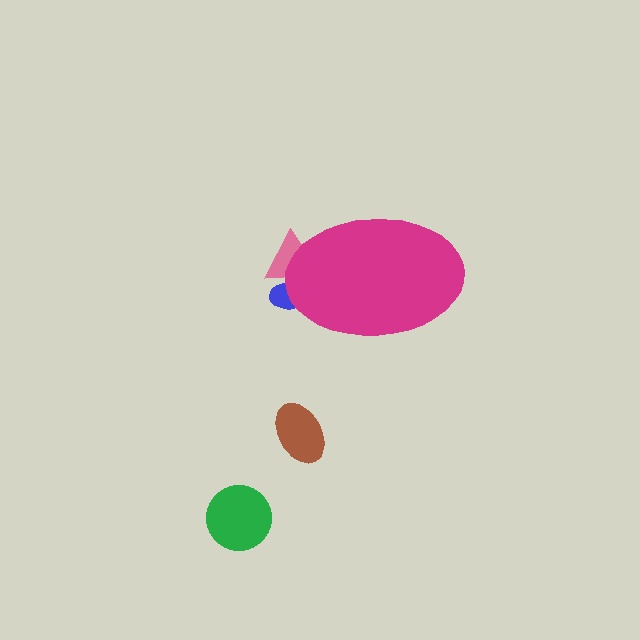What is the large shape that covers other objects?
A magenta ellipse.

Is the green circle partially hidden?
No, the green circle is fully visible.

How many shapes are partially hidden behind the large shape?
2 shapes are partially hidden.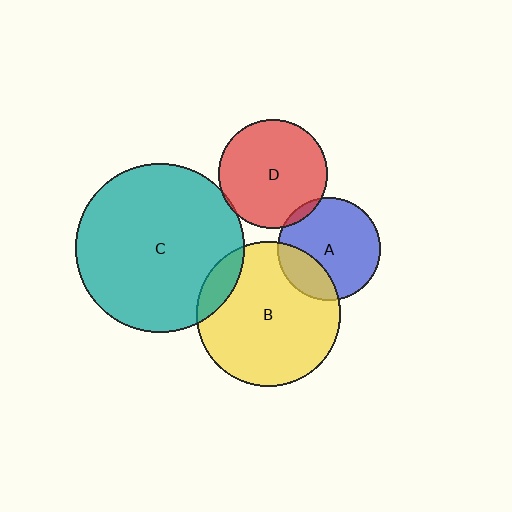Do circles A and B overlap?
Yes.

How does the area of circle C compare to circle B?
Approximately 1.4 times.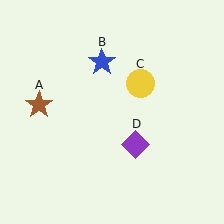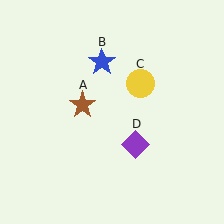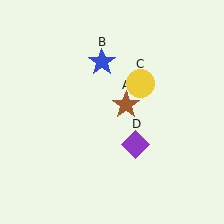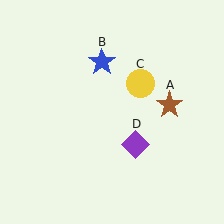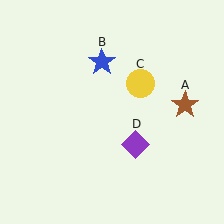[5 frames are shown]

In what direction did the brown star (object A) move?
The brown star (object A) moved right.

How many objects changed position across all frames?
1 object changed position: brown star (object A).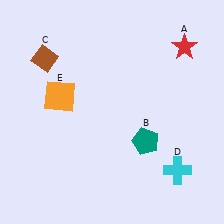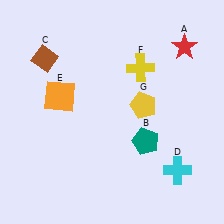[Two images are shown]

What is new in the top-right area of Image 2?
A yellow pentagon (G) was added in the top-right area of Image 2.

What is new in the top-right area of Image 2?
A yellow cross (F) was added in the top-right area of Image 2.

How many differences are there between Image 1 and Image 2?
There are 2 differences between the two images.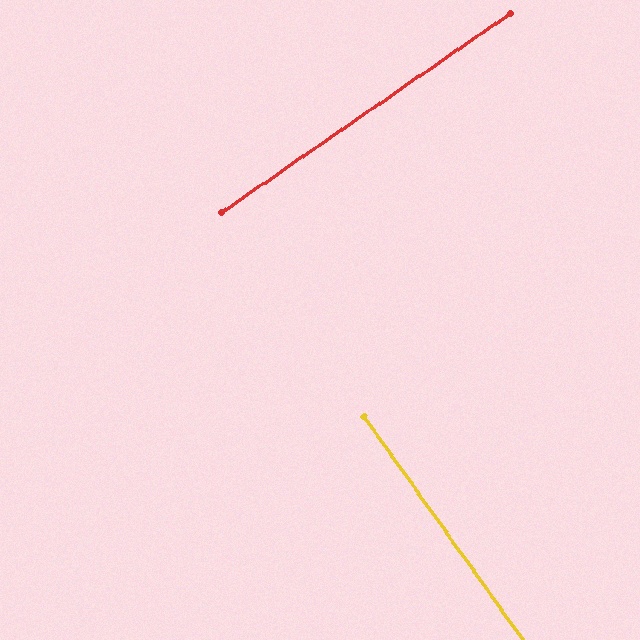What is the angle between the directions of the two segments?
Approximately 89 degrees.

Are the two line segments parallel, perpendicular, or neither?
Perpendicular — they meet at approximately 89°.